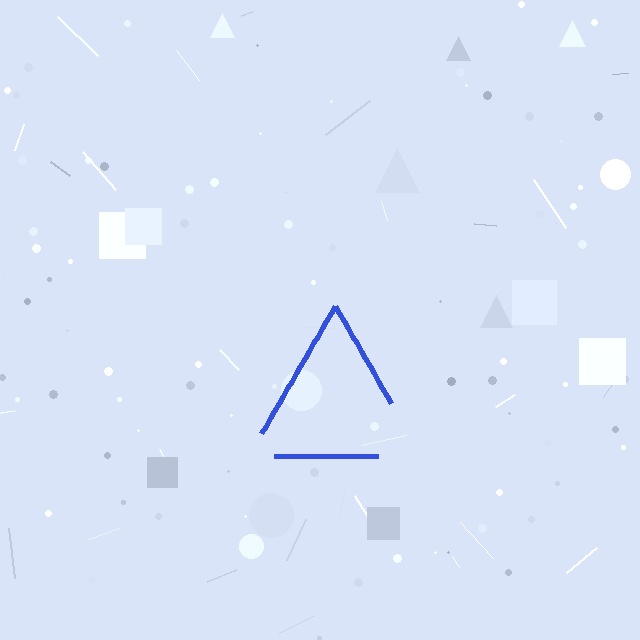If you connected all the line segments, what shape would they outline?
They would outline a triangle.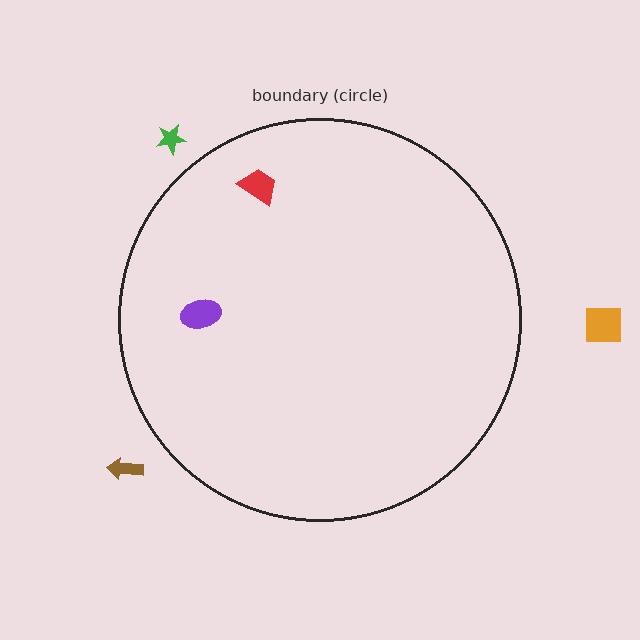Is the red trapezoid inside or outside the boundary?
Inside.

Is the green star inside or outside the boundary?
Outside.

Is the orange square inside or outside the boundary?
Outside.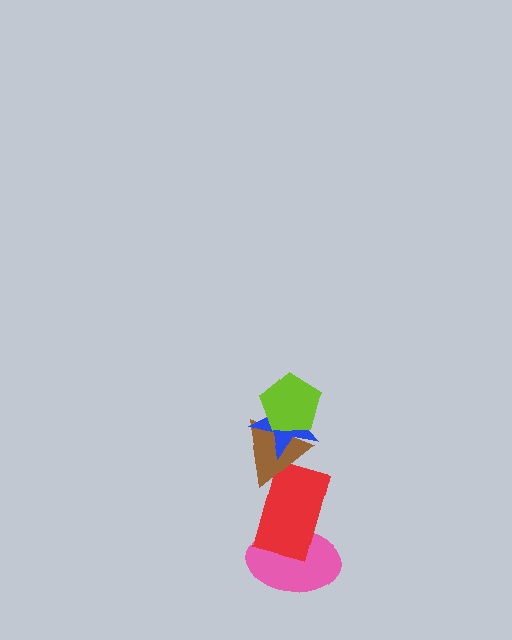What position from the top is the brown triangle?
The brown triangle is 3rd from the top.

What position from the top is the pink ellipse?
The pink ellipse is 5th from the top.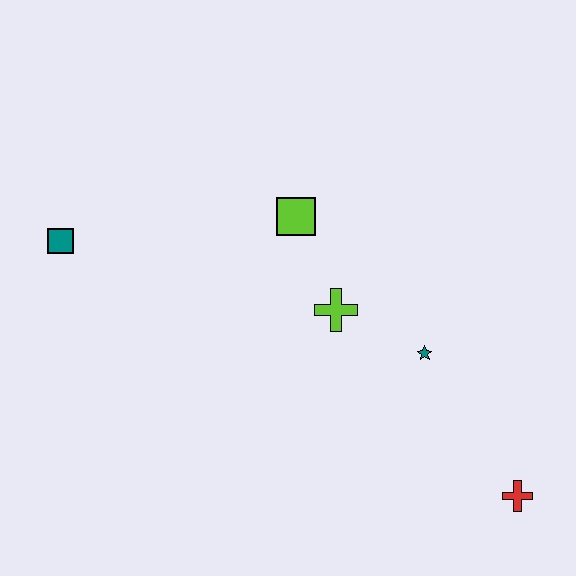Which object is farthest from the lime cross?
The teal square is farthest from the lime cross.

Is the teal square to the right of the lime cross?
No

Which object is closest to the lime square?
The lime cross is closest to the lime square.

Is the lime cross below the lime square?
Yes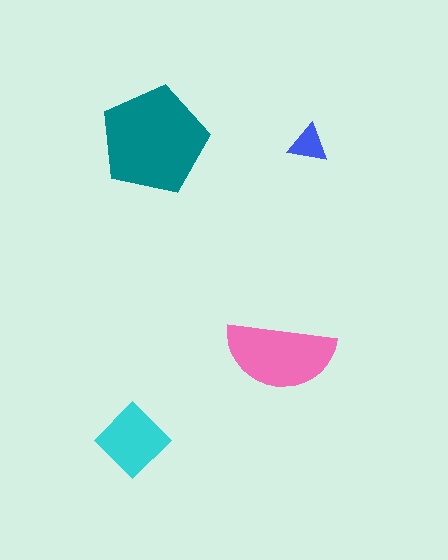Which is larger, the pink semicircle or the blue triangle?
The pink semicircle.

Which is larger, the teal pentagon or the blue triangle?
The teal pentagon.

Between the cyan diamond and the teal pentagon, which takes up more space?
The teal pentagon.